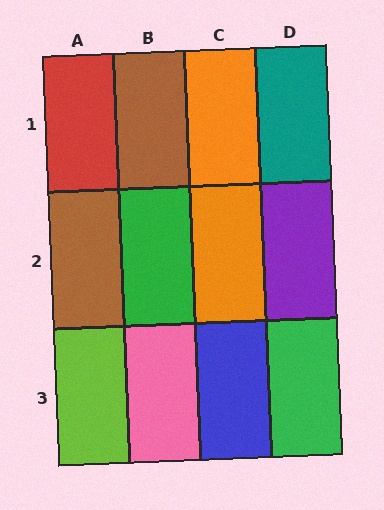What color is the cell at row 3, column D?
Green.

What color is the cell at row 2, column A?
Brown.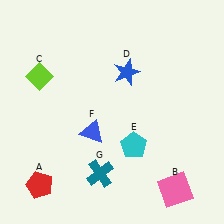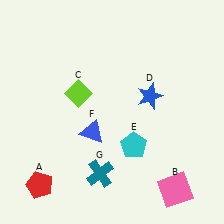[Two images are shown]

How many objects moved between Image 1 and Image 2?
2 objects moved between the two images.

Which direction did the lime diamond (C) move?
The lime diamond (C) moved right.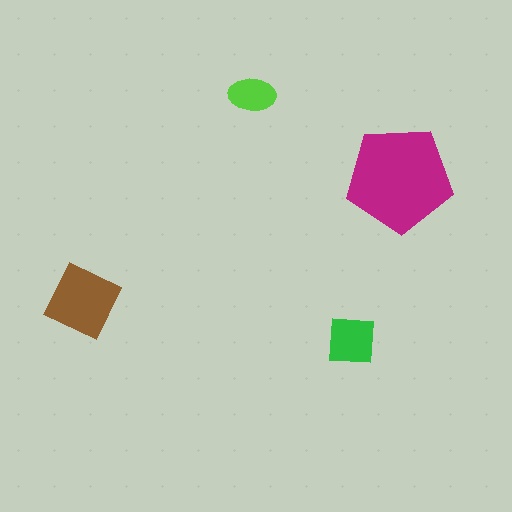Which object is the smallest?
The lime ellipse.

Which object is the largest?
The magenta pentagon.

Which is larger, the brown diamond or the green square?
The brown diamond.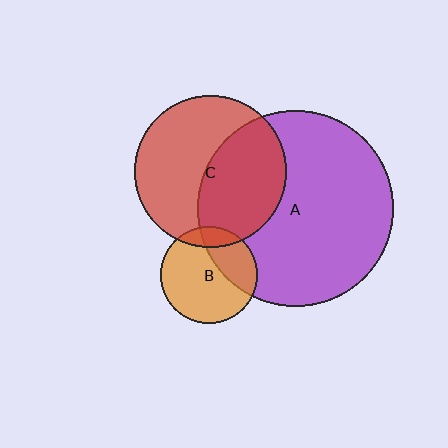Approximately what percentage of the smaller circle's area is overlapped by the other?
Approximately 45%.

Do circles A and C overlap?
Yes.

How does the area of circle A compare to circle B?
Approximately 4.1 times.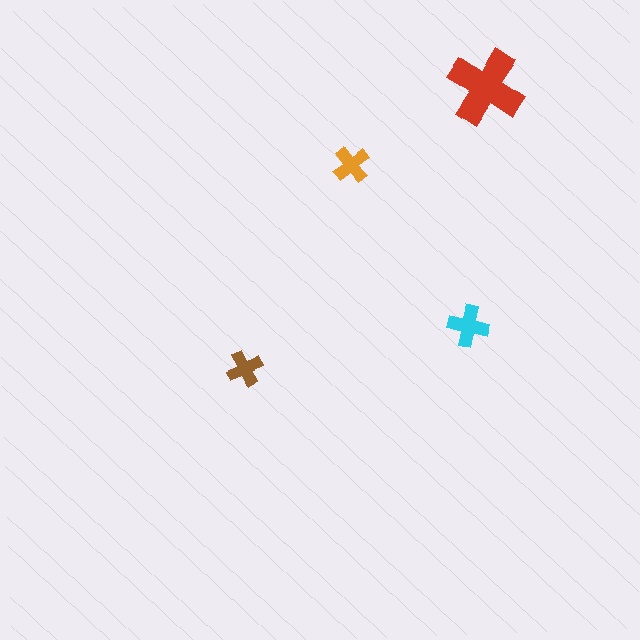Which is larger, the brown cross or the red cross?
The red one.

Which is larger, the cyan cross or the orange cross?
The cyan one.